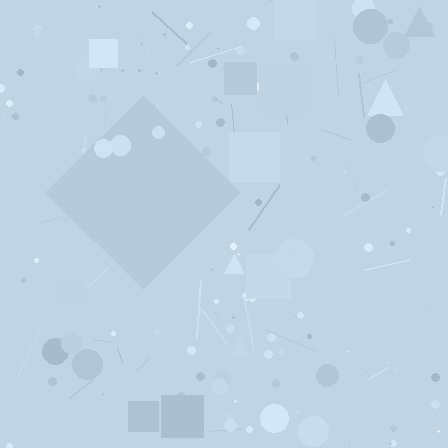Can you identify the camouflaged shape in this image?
The camouflaged shape is a diamond.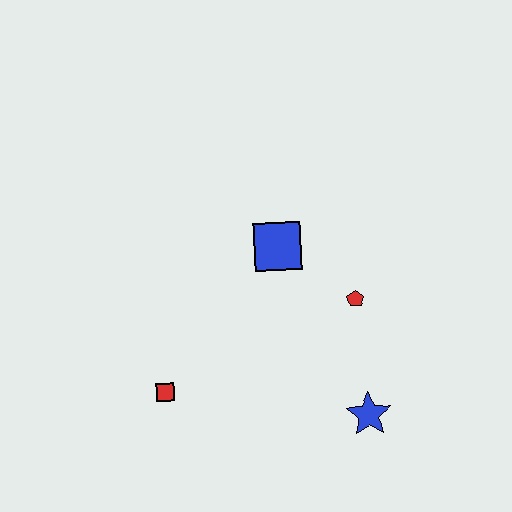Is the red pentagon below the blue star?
No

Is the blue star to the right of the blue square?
Yes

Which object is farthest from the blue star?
The red square is farthest from the blue star.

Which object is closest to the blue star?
The red pentagon is closest to the blue star.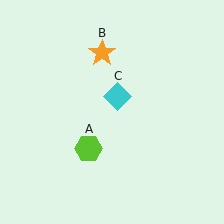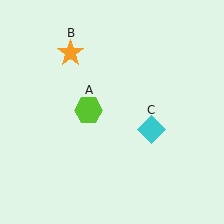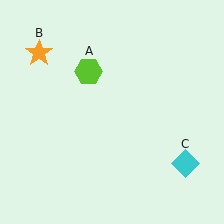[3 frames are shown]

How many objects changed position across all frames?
3 objects changed position: lime hexagon (object A), orange star (object B), cyan diamond (object C).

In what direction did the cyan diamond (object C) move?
The cyan diamond (object C) moved down and to the right.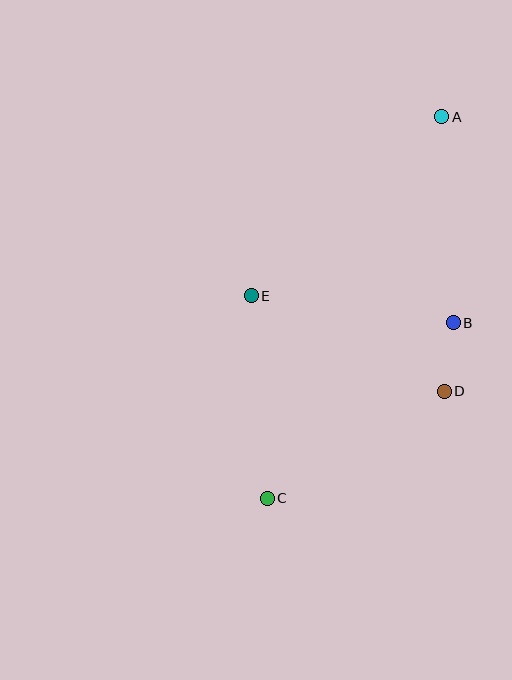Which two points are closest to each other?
Points B and D are closest to each other.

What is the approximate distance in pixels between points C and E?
The distance between C and E is approximately 203 pixels.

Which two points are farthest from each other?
Points A and C are farthest from each other.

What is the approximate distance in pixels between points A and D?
The distance between A and D is approximately 274 pixels.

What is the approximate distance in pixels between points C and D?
The distance between C and D is approximately 207 pixels.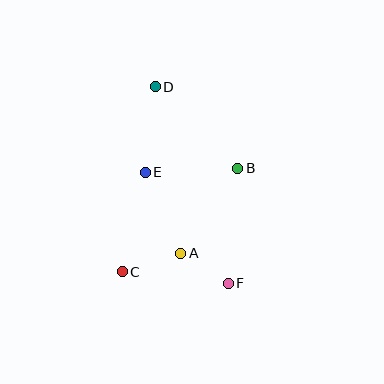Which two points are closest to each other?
Points A and F are closest to each other.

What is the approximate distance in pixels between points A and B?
The distance between A and B is approximately 103 pixels.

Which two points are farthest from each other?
Points D and F are farthest from each other.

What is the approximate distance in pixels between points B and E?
The distance between B and E is approximately 93 pixels.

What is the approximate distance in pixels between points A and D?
The distance between A and D is approximately 169 pixels.